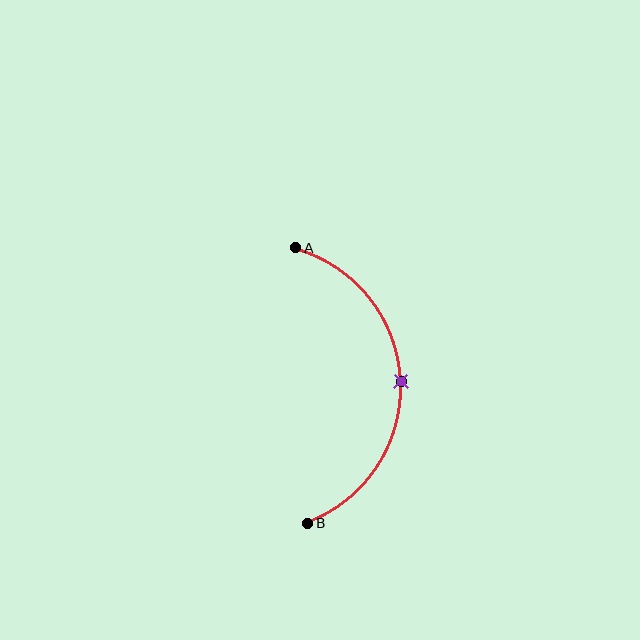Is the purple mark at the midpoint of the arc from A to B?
Yes. The purple mark lies on the arc at equal arc-length from both A and B — it is the arc midpoint.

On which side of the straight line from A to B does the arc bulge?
The arc bulges to the right of the straight line connecting A and B.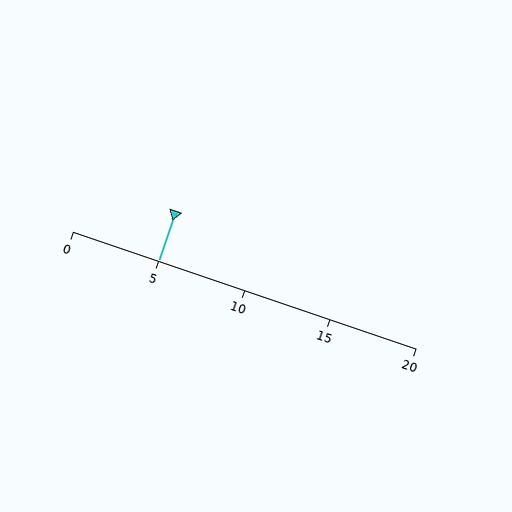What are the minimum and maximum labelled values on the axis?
The axis runs from 0 to 20.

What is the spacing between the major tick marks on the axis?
The major ticks are spaced 5 apart.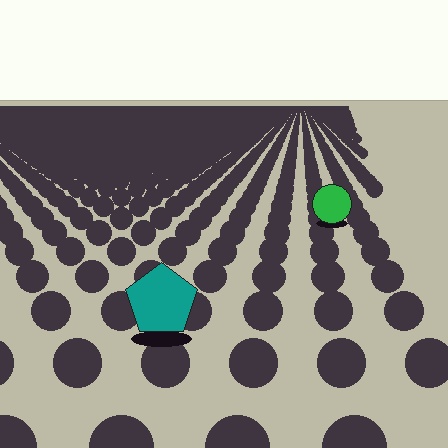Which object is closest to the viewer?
The teal pentagon is closest. The texture marks near it are larger and more spread out.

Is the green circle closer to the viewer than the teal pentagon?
No. The teal pentagon is closer — you can tell from the texture gradient: the ground texture is coarser near it.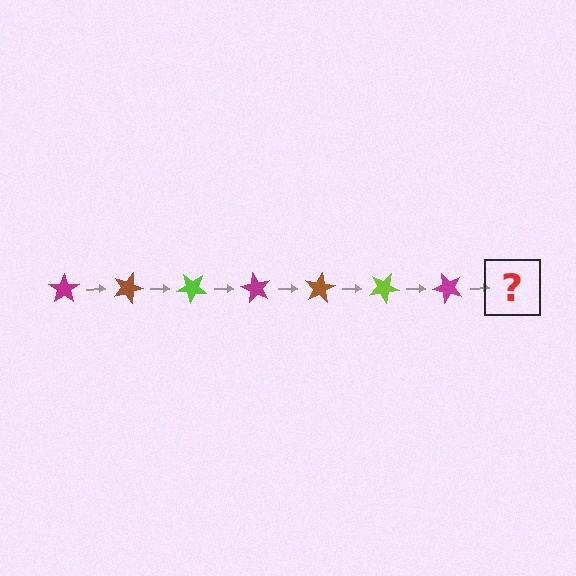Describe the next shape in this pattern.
It should be a brown star, rotated 140 degrees from the start.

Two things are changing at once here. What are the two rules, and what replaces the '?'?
The two rules are that it rotates 20 degrees each step and the color cycles through magenta, brown, and lime. The '?' should be a brown star, rotated 140 degrees from the start.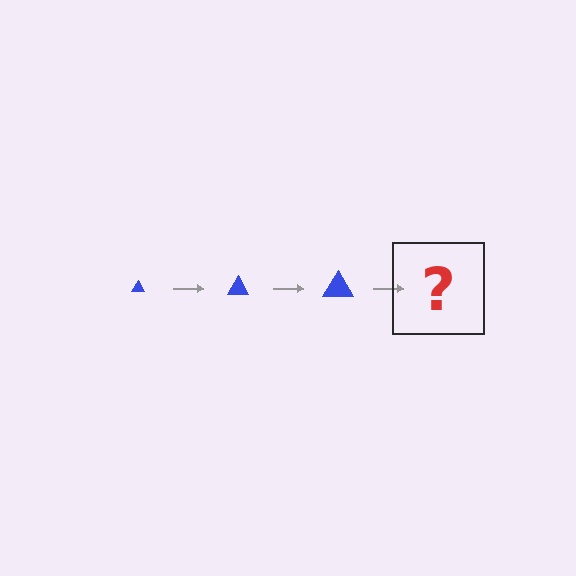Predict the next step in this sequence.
The next step is a blue triangle, larger than the previous one.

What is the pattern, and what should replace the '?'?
The pattern is that the triangle gets progressively larger each step. The '?' should be a blue triangle, larger than the previous one.